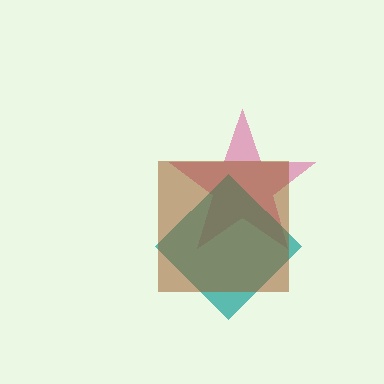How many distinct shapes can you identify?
There are 3 distinct shapes: a magenta star, a teal diamond, a brown square.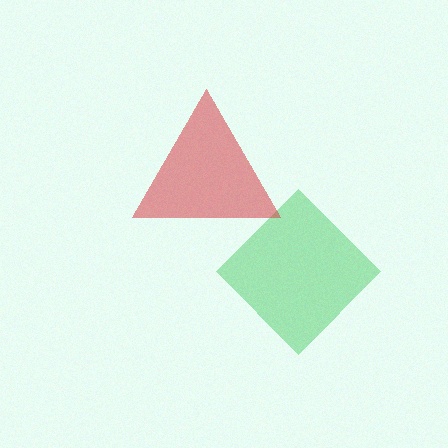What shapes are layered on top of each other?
The layered shapes are: a green diamond, a red triangle.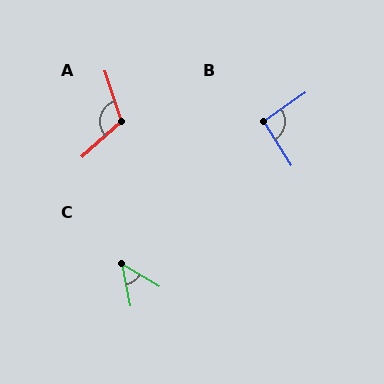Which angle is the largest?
A, at approximately 113 degrees.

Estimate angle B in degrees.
Approximately 92 degrees.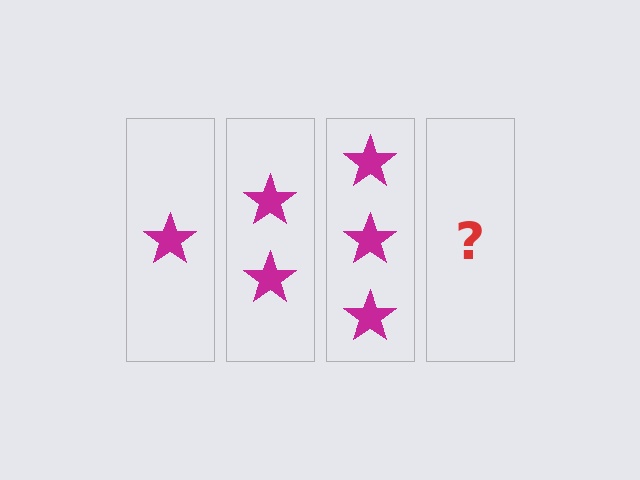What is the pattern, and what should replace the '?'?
The pattern is that each step adds one more star. The '?' should be 4 stars.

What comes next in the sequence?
The next element should be 4 stars.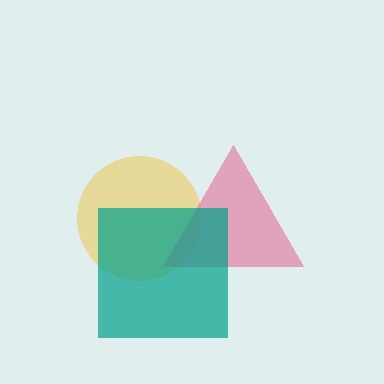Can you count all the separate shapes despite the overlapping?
Yes, there are 3 separate shapes.